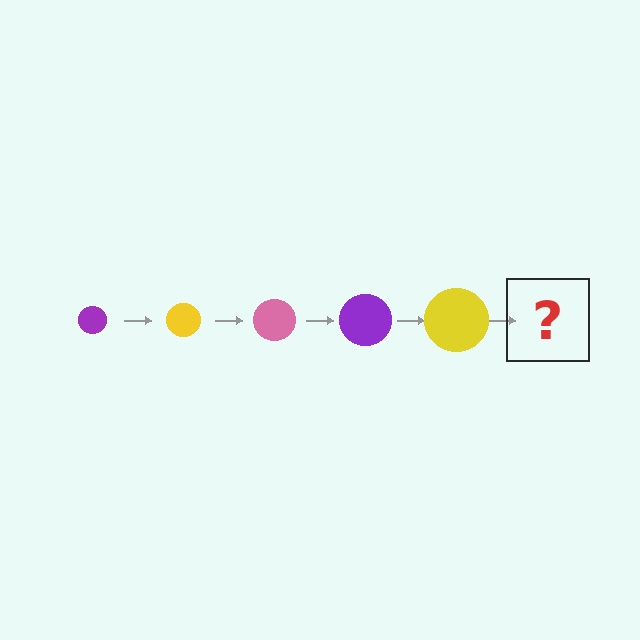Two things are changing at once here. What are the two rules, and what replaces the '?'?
The two rules are that the circle grows larger each step and the color cycles through purple, yellow, and pink. The '?' should be a pink circle, larger than the previous one.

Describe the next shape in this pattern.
It should be a pink circle, larger than the previous one.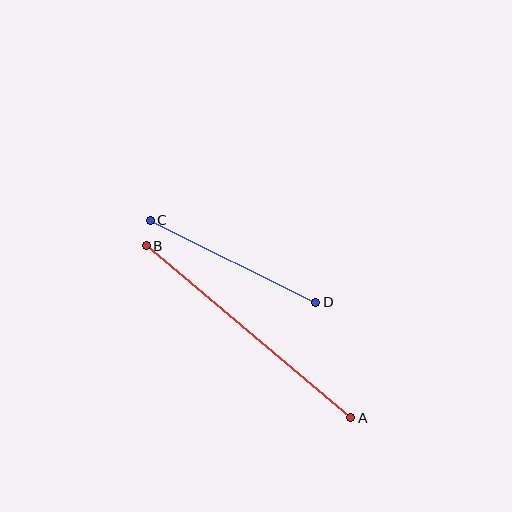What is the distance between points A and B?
The distance is approximately 267 pixels.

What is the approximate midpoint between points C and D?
The midpoint is at approximately (233, 261) pixels.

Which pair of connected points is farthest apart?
Points A and B are farthest apart.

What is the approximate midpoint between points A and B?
The midpoint is at approximately (249, 332) pixels.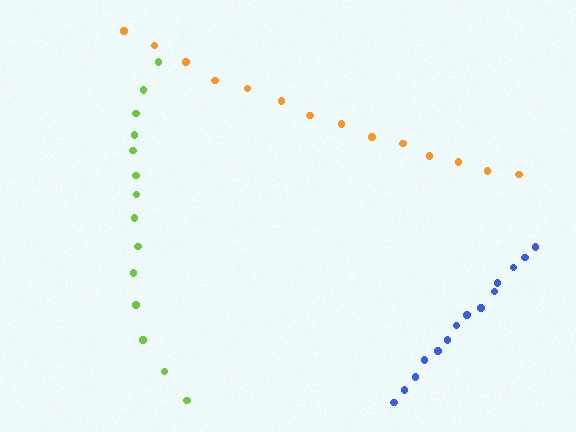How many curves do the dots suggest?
There are 3 distinct paths.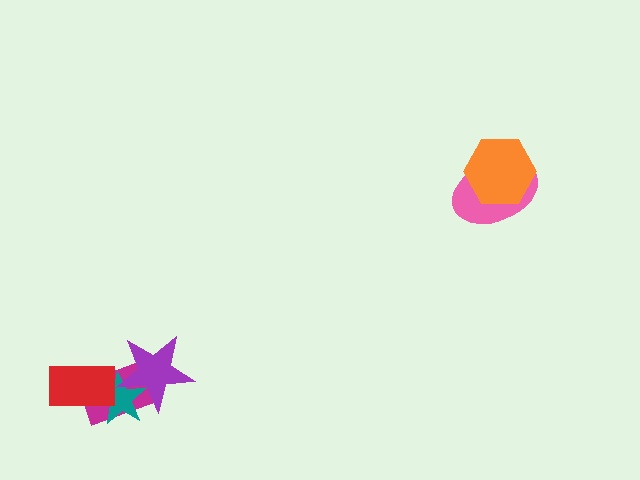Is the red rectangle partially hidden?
No, no other shape covers it.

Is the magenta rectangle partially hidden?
Yes, it is partially covered by another shape.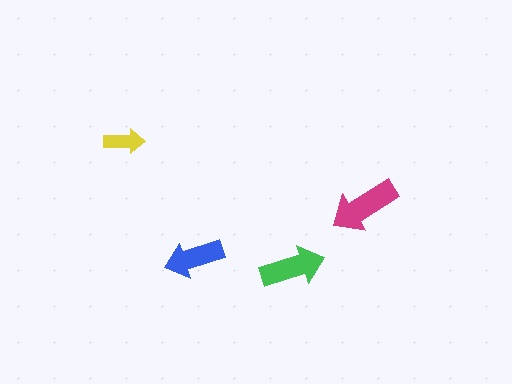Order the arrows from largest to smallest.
the magenta one, the green one, the blue one, the yellow one.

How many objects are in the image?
There are 4 objects in the image.